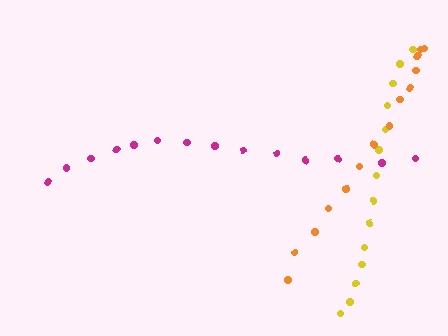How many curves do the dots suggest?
There are 3 distinct paths.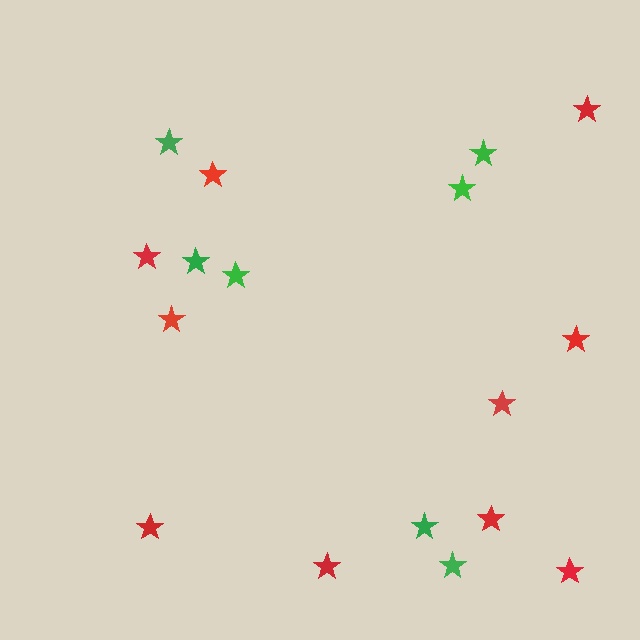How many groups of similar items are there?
There are 2 groups: one group of red stars (10) and one group of green stars (7).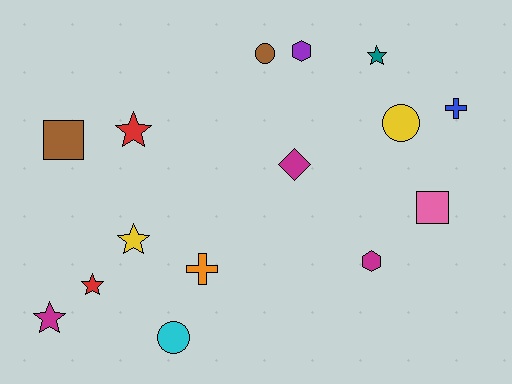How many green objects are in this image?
There are no green objects.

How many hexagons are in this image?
There are 2 hexagons.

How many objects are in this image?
There are 15 objects.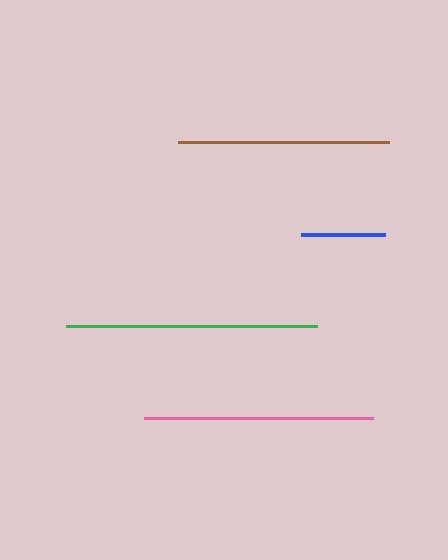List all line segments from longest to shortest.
From longest to shortest: green, pink, brown, blue.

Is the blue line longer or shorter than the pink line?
The pink line is longer than the blue line.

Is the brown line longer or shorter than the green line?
The green line is longer than the brown line.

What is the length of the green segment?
The green segment is approximately 250 pixels long.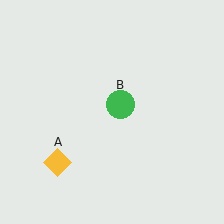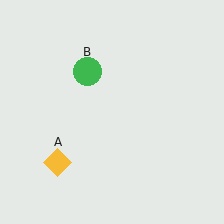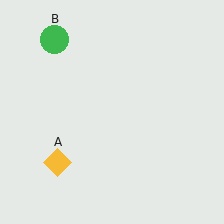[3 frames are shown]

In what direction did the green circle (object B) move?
The green circle (object B) moved up and to the left.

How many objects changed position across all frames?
1 object changed position: green circle (object B).